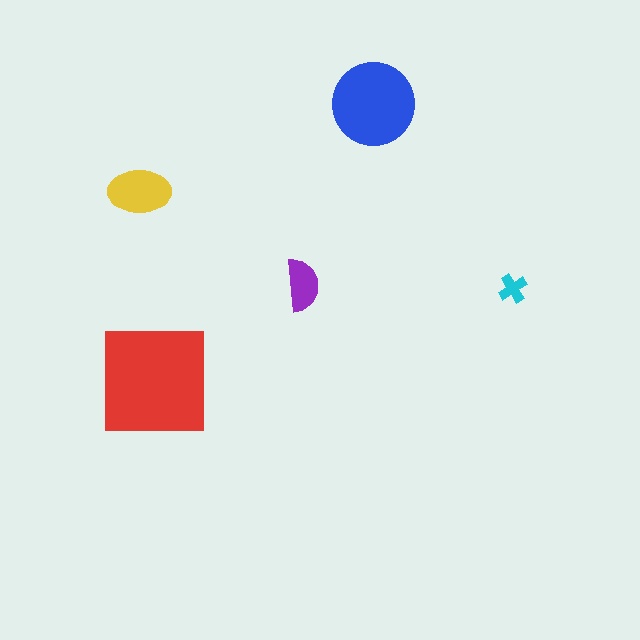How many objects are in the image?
There are 5 objects in the image.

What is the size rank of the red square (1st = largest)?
1st.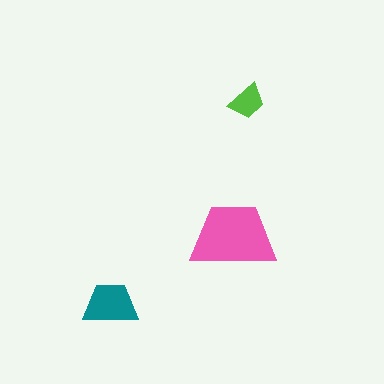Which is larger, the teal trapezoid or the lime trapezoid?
The teal one.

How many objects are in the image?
There are 3 objects in the image.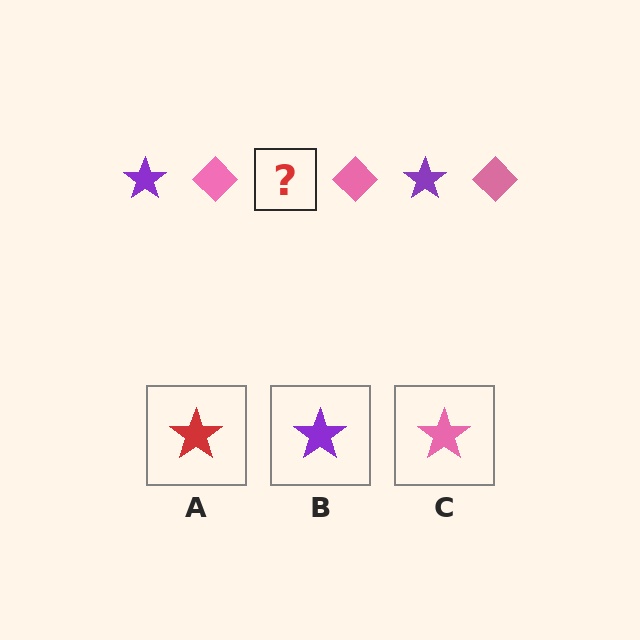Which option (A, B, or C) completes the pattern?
B.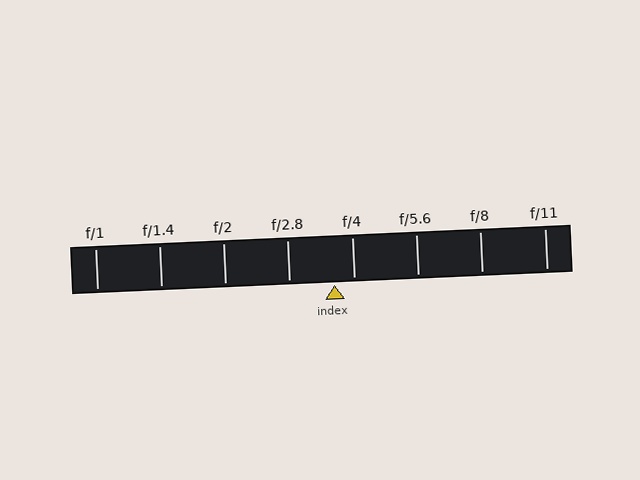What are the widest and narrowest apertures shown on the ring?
The widest aperture shown is f/1 and the narrowest is f/11.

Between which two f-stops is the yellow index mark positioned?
The index mark is between f/2.8 and f/4.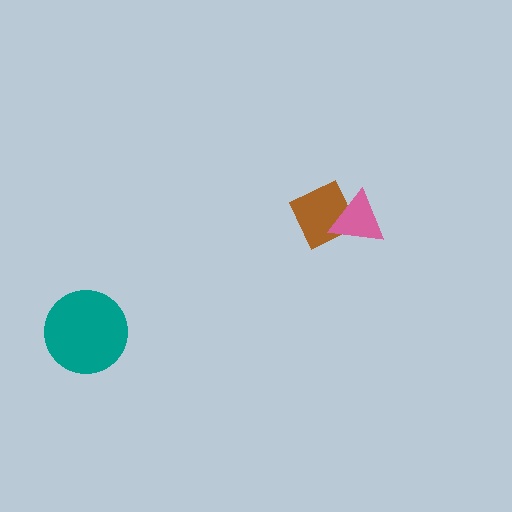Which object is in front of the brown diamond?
The pink triangle is in front of the brown diamond.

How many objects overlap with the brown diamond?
1 object overlaps with the brown diamond.